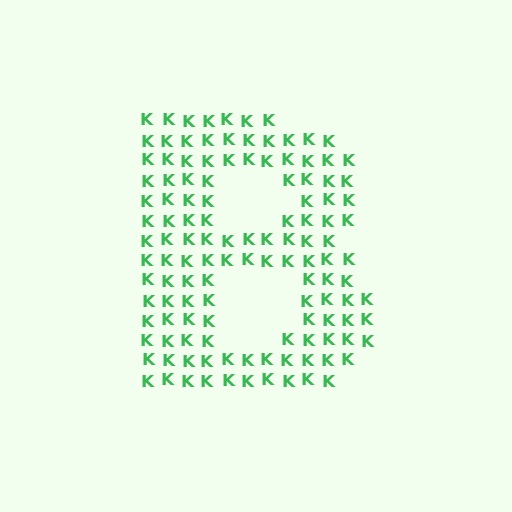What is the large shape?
The large shape is the letter B.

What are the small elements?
The small elements are letter K's.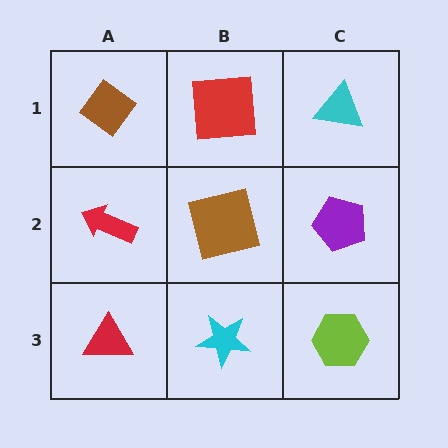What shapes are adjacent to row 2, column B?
A red square (row 1, column B), a cyan star (row 3, column B), a red arrow (row 2, column A), a purple pentagon (row 2, column C).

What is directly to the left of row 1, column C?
A red square.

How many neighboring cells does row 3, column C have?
2.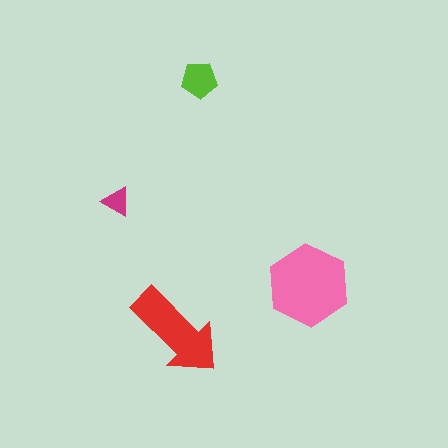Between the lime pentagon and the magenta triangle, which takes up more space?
The lime pentagon.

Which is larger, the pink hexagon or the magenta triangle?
The pink hexagon.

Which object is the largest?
The pink hexagon.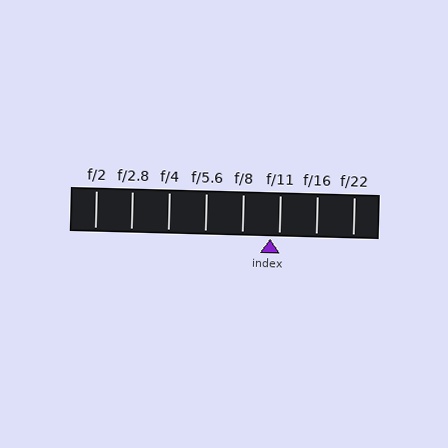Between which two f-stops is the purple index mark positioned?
The index mark is between f/8 and f/11.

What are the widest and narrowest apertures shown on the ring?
The widest aperture shown is f/2 and the narrowest is f/22.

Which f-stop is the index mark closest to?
The index mark is closest to f/11.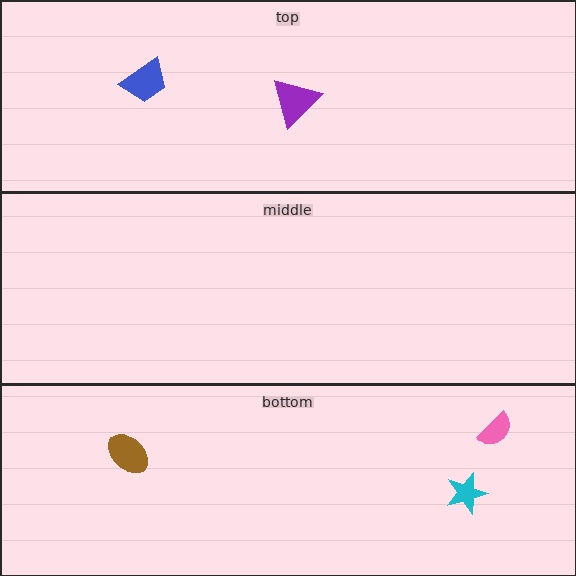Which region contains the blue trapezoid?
The top region.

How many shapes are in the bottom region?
3.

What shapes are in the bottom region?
The brown ellipse, the cyan star, the pink semicircle.